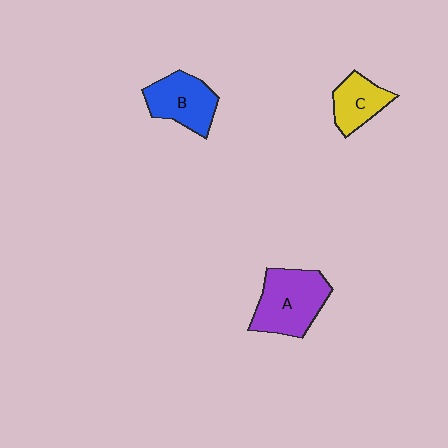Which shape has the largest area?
Shape A (purple).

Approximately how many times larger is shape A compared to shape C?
Approximately 1.7 times.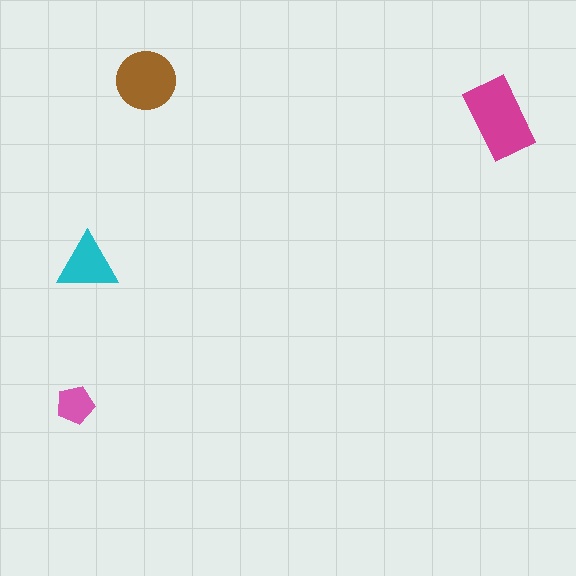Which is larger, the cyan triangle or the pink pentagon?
The cyan triangle.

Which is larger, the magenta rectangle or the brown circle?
The magenta rectangle.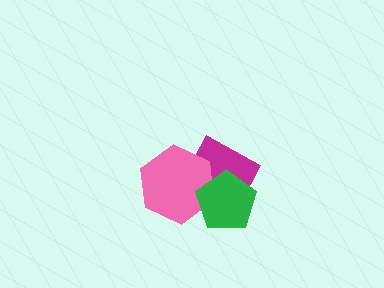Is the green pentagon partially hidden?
No, no other shape covers it.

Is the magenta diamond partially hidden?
Yes, it is partially covered by another shape.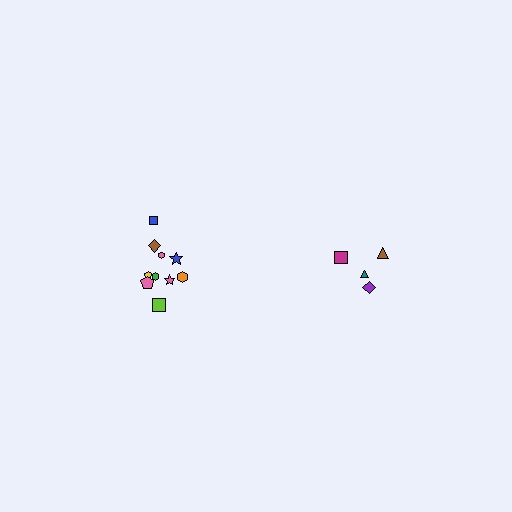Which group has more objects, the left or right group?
The left group.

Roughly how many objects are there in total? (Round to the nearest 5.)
Roughly 15 objects in total.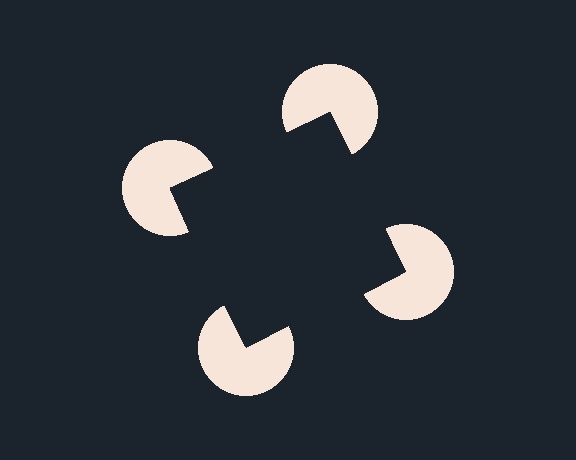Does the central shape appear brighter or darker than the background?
It typically appears slightly darker than the background, even though no actual brightness change is drawn.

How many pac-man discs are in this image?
There are 4 — one at each vertex of the illusory square.